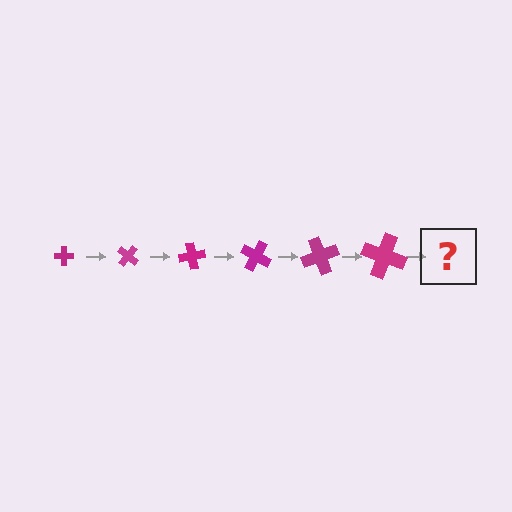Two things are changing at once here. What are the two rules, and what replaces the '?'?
The two rules are that the cross grows larger each step and it rotates 40 degrees each step. The '?' should be a cross, larger than the previous one and rotated 240 degrees from the start.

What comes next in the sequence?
The next element should be a cross, larger than the previous one and rotated 240 degrees from the start.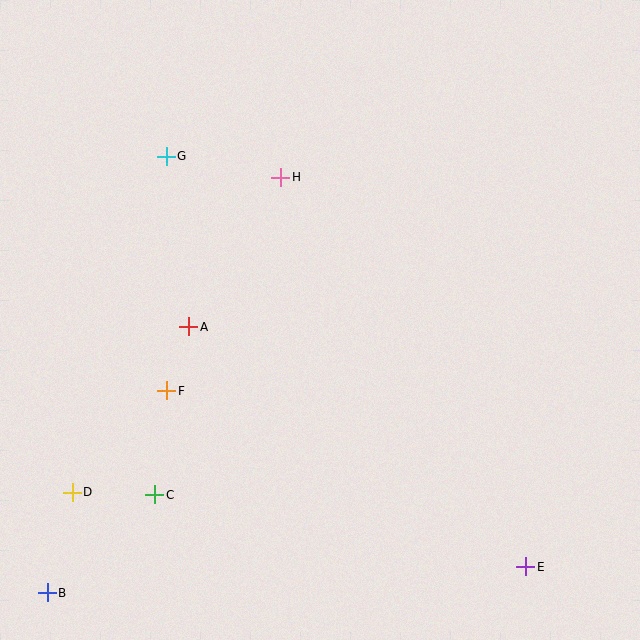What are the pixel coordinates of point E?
Point E is at (526, 567).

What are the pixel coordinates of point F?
Point F is at (167, 391).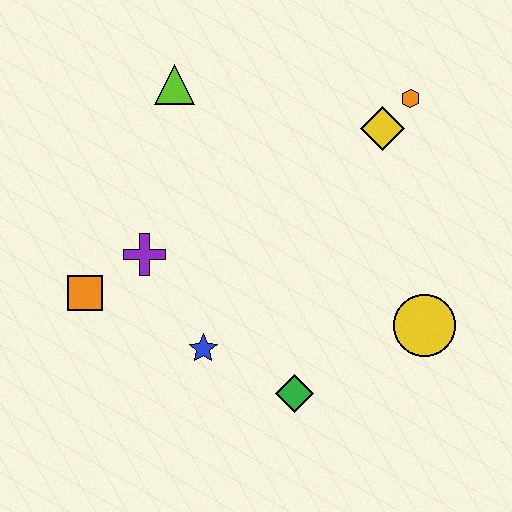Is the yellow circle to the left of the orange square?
No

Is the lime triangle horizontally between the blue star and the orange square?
Yes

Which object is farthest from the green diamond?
The lime triangle is farthest from the green diamond.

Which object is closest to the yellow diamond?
The orange hexagon is closest to the yellow diamond.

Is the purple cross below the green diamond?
No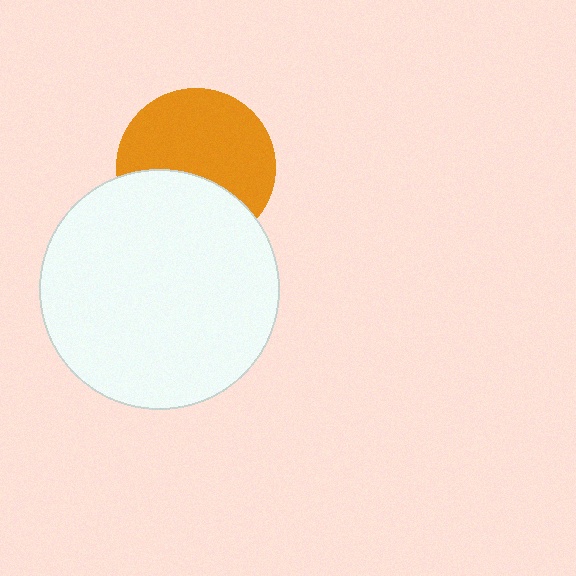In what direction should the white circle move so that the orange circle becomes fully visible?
The white circle should move down. That is the shortest direction to clear the overlap and leave the orange circle fully visible.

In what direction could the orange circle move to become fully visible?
The orange circle could move up. That would shift it out from behind the white circle entirely.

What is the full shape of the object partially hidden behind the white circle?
The partially hidden object is an orange circle.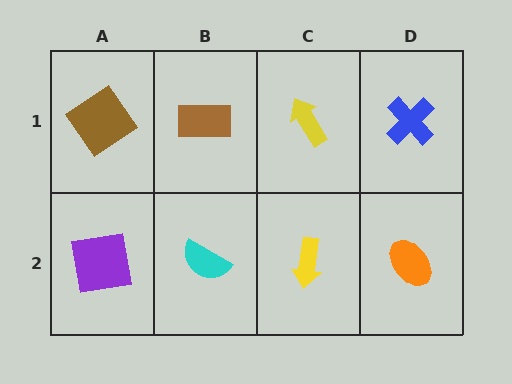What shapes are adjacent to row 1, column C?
A yellow arrow (row 2, column C), a brown rectangle (row 1, column B), a blue cross (row 1, column D).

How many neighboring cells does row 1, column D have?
2.